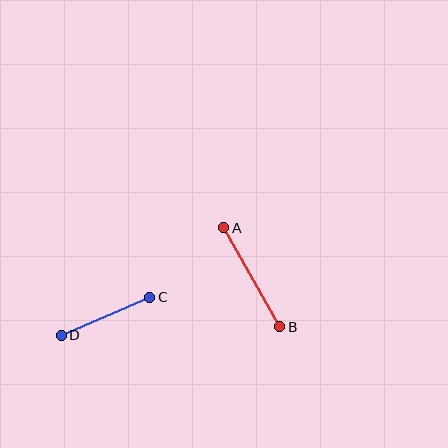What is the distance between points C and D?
The distance is approximately 96 pixels.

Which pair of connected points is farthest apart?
Points A and B are farthest apart.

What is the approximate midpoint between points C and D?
The midpoint is at approximately (105, 316) pixels.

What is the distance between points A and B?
The distance is approximately 114 pixels.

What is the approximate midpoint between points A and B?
The midpoint is at approximately (252, 277) pixels.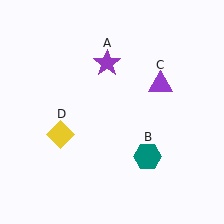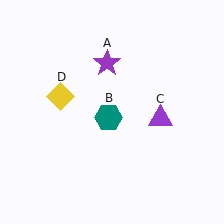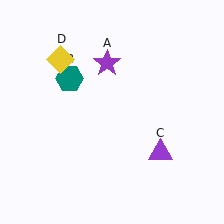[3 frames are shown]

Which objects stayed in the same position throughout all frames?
Purple star (object A) remained stationary.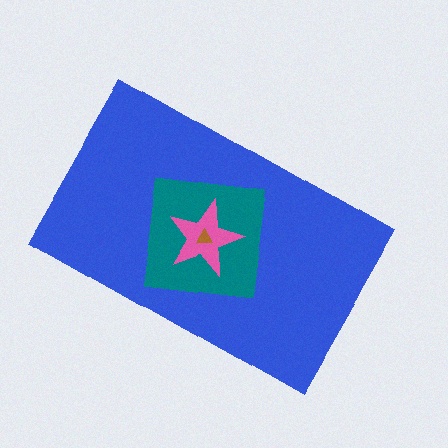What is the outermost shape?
The blue rectangle.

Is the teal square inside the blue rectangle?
Yes.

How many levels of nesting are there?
4.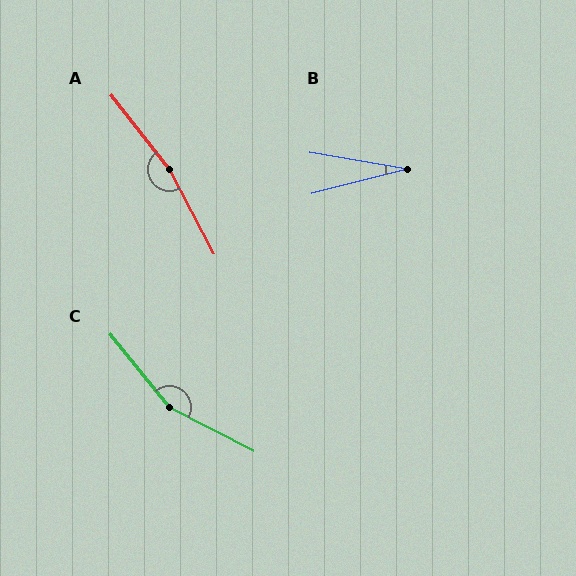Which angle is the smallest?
B, at approximately 24 degrees.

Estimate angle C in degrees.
Approximately 156 degrees.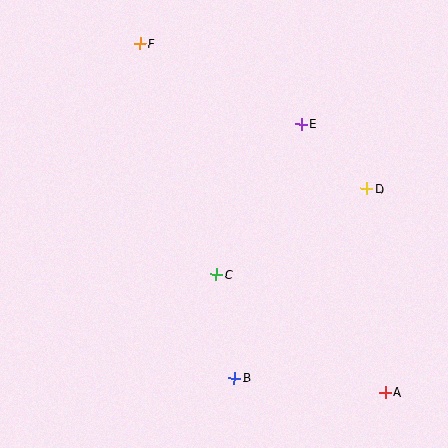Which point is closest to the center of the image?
Point C at (216, 274) is closest to the center.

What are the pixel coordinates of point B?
Point B is at (234, 378).